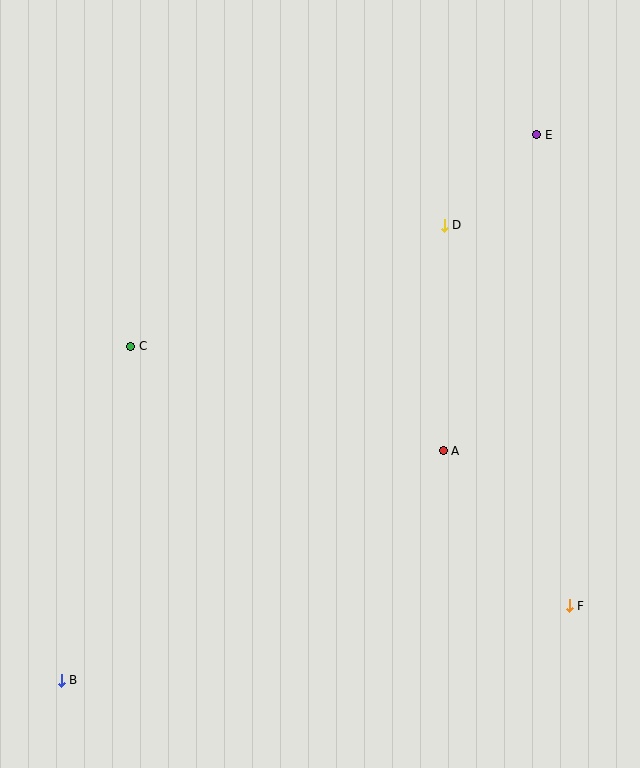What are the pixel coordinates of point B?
Point B is at (61, 680).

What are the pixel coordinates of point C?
Point C is at (131, 346).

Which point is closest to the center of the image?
Point A at (443, 451) is closest to the center.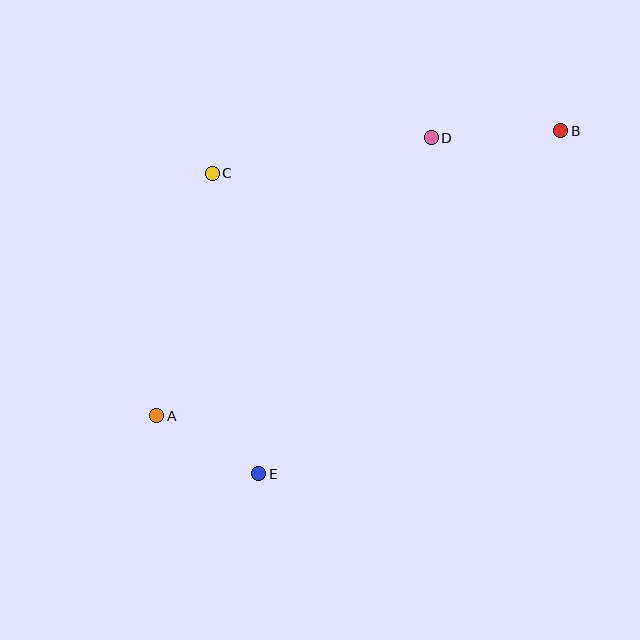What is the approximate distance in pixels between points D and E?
The distance between D and E is approximately 378 pixels.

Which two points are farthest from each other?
Points A and B are farthest from each other.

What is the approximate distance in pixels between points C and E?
The distance between C and E is approximately 304 pixels.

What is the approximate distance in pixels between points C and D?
The distance between C and D is approximately 222 pixels.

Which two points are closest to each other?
Points A and E are closest to each other.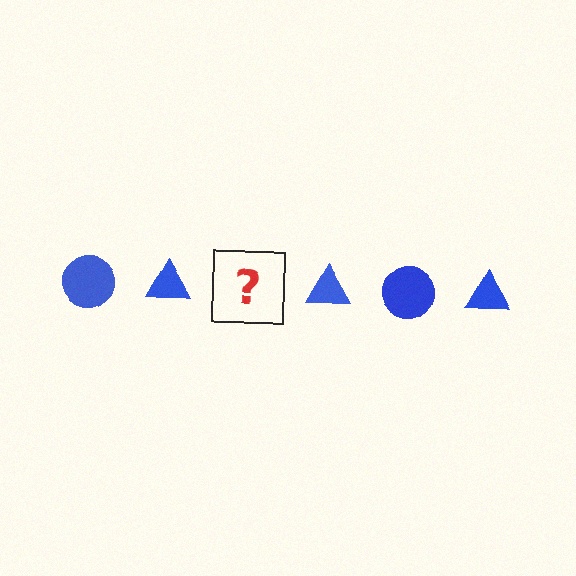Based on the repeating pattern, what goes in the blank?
The blank should be a blue circle.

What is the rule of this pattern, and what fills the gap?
The rule is that the pattern cycles through circle, triangle shapes in blue. The gap should be filled with a blue circle.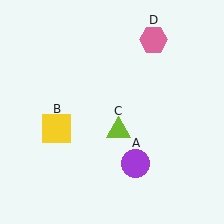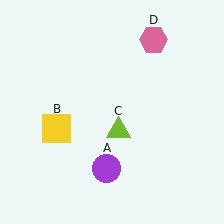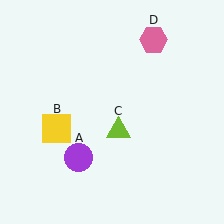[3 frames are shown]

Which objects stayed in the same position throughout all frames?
Yellow square (object B) and lime triangle (object C) and pink hexagon (object D) remained stationary.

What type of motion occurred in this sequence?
The purple circle (object A) rotated clockwise around the center of the scene.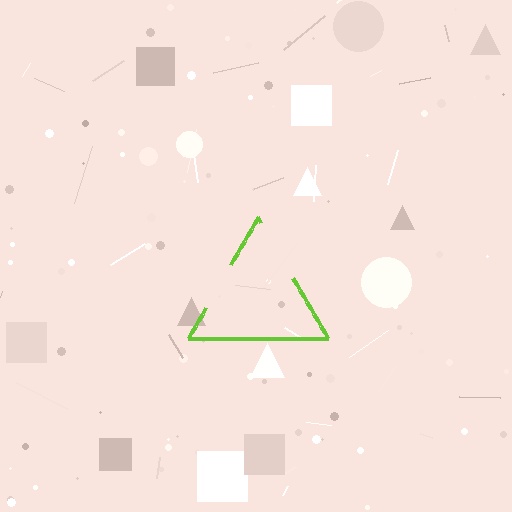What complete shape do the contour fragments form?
The contour fragments form a triangle.